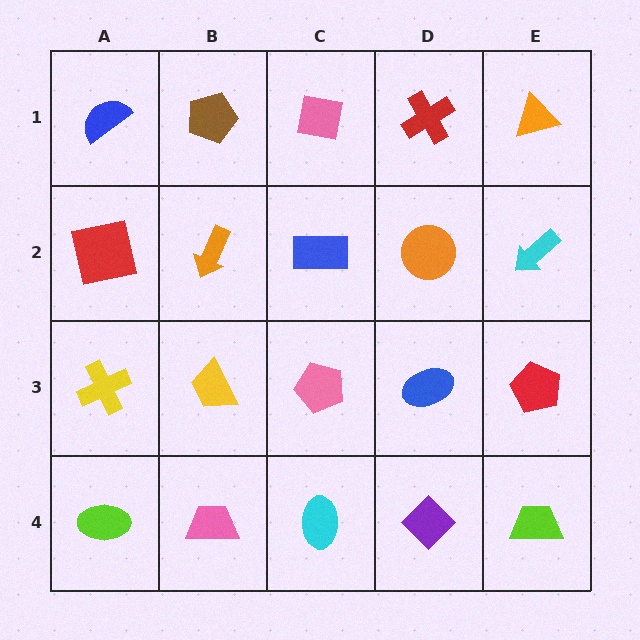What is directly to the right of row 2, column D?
A cyan arrow.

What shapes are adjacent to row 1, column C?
A blue rectangle (row 2, column C), a brown pentagon (row 1, column B), a red cross (row 1, column D).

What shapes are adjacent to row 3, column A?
A red square (row 2, column A), a lime ellipse (row 4, column A), a yellow trapezoid (row 3, column B).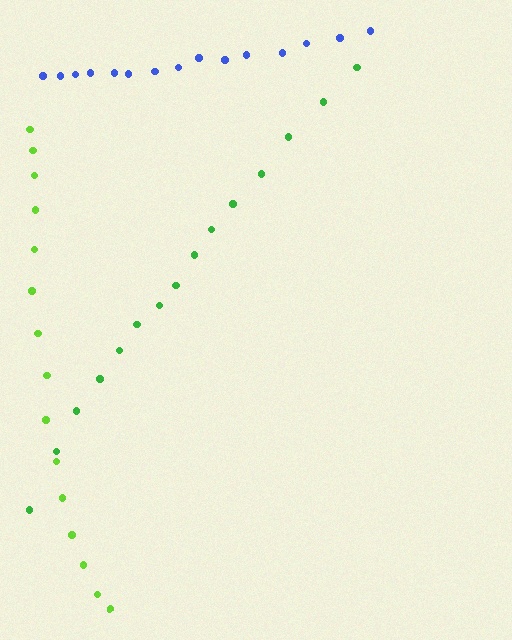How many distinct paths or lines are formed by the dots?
There are 3 distinct paths.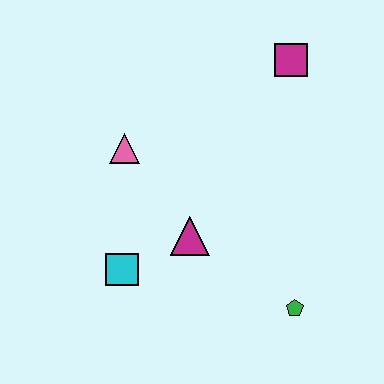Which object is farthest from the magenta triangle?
The magenta square is farthest from the magenta triangle.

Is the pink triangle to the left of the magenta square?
Yes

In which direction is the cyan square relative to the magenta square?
The cyan square is below the magenta square.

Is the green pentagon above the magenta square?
No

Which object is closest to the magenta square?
The pink triangle is closest to the magenta square.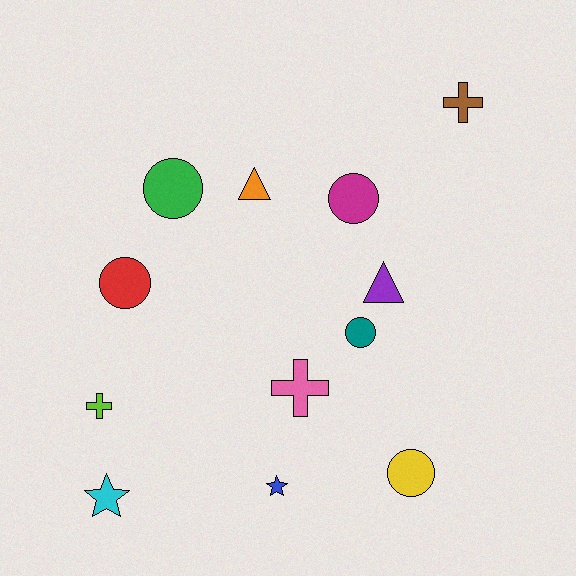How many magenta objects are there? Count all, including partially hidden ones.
There is 1 magenta object.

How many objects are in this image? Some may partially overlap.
There are 12 objects.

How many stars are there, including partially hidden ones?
There are 2 stars.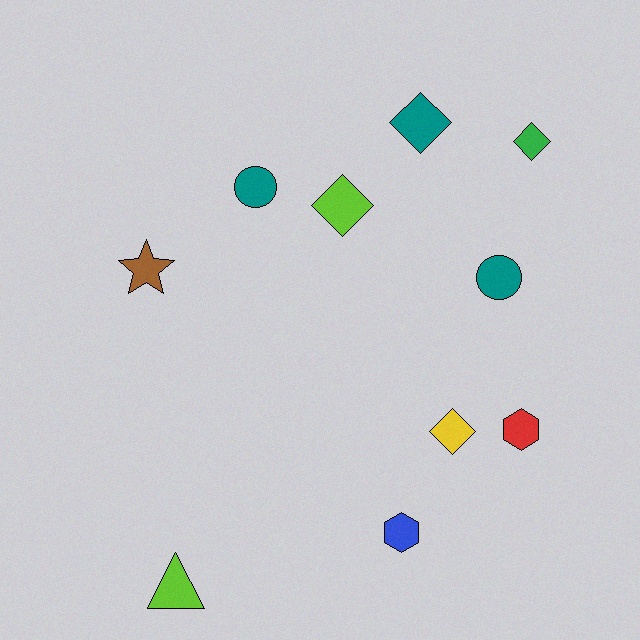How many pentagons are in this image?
There are no pentagons.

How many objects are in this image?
There are 10 objects.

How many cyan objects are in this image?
There are no cyan objects.